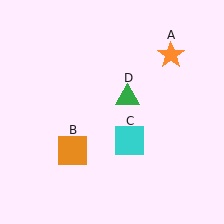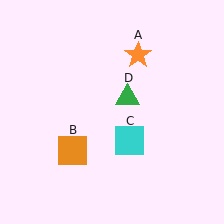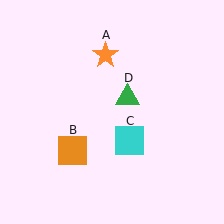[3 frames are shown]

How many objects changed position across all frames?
1 object changed position: orange star (object A).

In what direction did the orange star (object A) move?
The orange star (object A) moved left.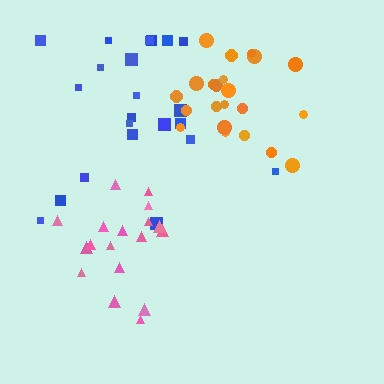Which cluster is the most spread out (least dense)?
Blue.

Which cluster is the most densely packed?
Orange.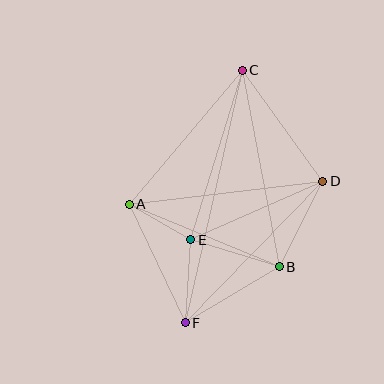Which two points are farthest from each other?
Points C and F are farthest from each other.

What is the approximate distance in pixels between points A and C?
The distance between A and C is approximately 175 pixels.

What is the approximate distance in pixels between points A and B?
The distance between A and B is approximately 163 pixels.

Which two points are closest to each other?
Points A and E are closest to each other.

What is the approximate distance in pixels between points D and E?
The distance between D and E is approximately 144 pixels.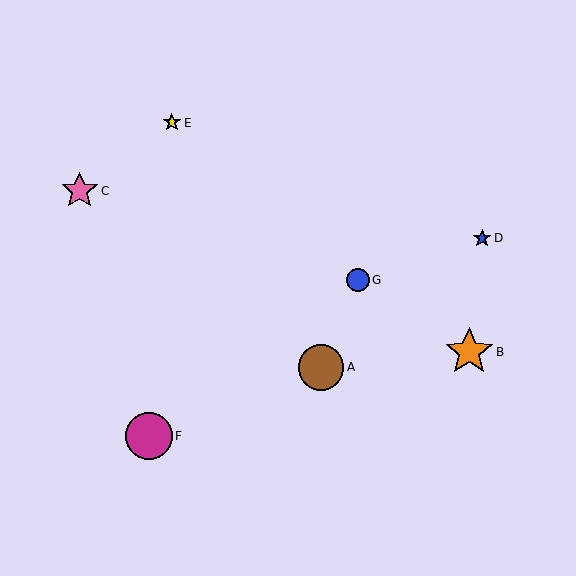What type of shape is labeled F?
Shape F is a magenta circle.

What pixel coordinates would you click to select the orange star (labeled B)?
Click at (469, 352) to select the orange star B.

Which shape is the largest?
The orange star (labeled B) is the largest.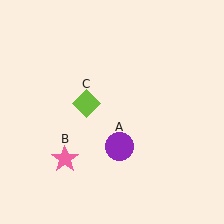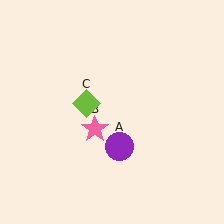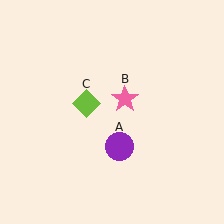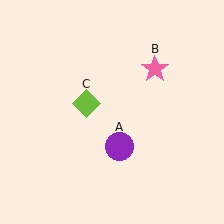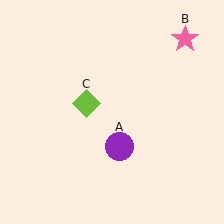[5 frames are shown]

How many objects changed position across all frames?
1 object changed position: pink star (object B).